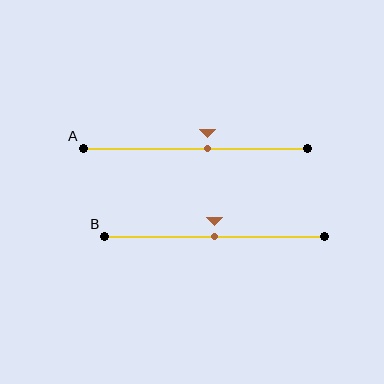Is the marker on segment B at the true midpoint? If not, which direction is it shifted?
Yes, the marker on segment B is at the true midpoint.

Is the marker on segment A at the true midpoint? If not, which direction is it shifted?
No, the marker on segment A is shifted to the right by about 5% of the segment length.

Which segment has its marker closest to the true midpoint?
Segment B has its marker closest to the true midpoint.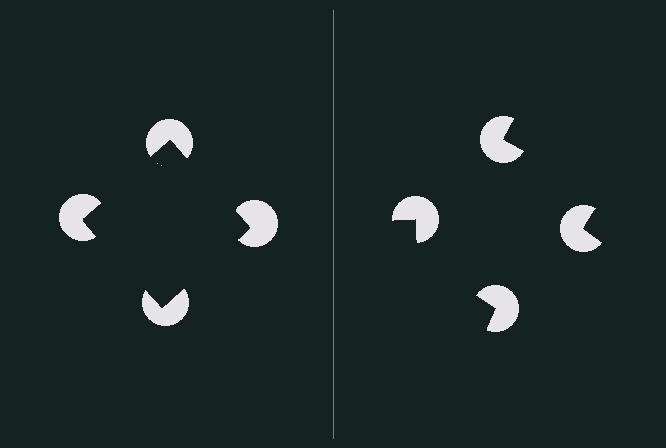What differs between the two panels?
The pac-man discs are positioned identically on both sides; only the wedge orientations differ. On the left they align to a square; on the right they are misaligned.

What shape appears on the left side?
An illusory square.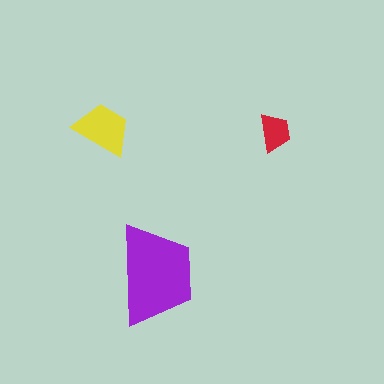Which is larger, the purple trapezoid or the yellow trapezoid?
The purple one.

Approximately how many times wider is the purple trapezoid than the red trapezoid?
About 2.5 times wider.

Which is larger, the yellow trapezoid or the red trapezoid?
The yellow one.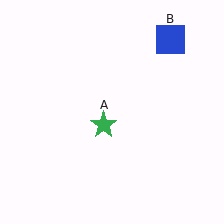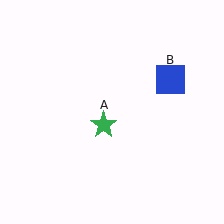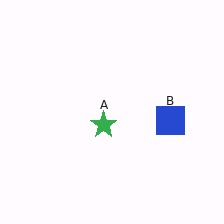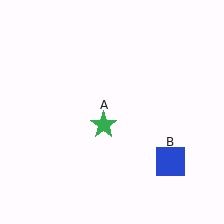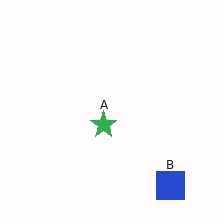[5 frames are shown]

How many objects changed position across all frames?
1 object changed position: blue square (object B).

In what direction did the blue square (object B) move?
The blue square (object B) moved down.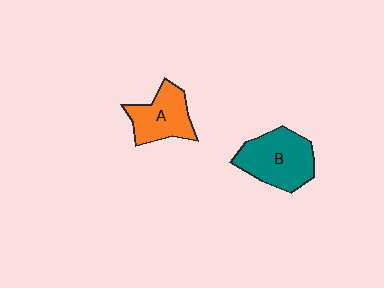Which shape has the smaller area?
Shape A (orange).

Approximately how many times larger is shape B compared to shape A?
Approximately 1.3 times.